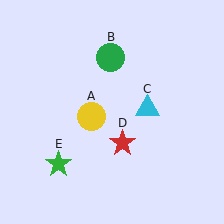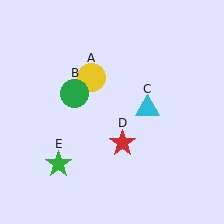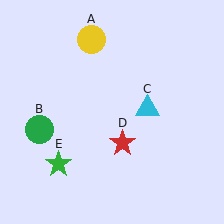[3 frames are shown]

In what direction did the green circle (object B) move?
The green circle (object B) moved down and to the left.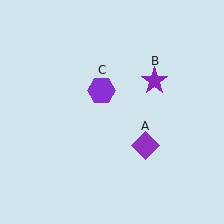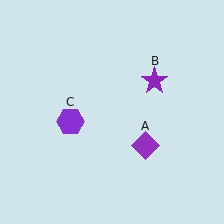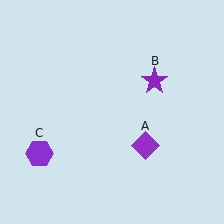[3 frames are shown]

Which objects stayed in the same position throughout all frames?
Purple diamond (object A) and purple star (object B) remained stationary.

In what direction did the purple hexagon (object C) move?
The purple hexagon (object C) moved down and to the left.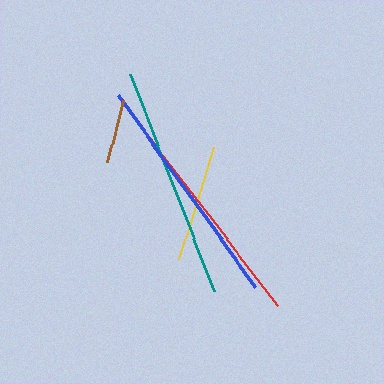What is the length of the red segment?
The red segment is approximately 246 pixels long.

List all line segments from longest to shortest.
From longest to shortest: red, blue, teal, yellow, brown.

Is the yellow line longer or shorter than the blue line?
The blue line is longer than the yellow line.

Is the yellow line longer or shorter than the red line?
The red line is longer than the yellow line.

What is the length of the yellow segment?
The yellow segment is approximately 117 pixels long.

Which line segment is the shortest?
The brown line is the shortest at approximately 64 pixels.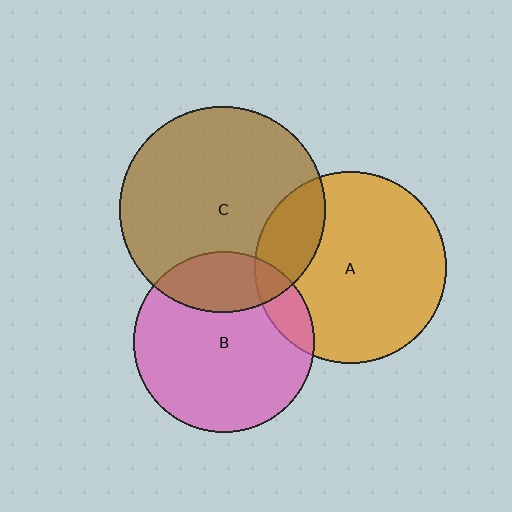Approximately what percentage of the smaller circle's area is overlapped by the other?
Approximately 20%.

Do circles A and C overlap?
Yes.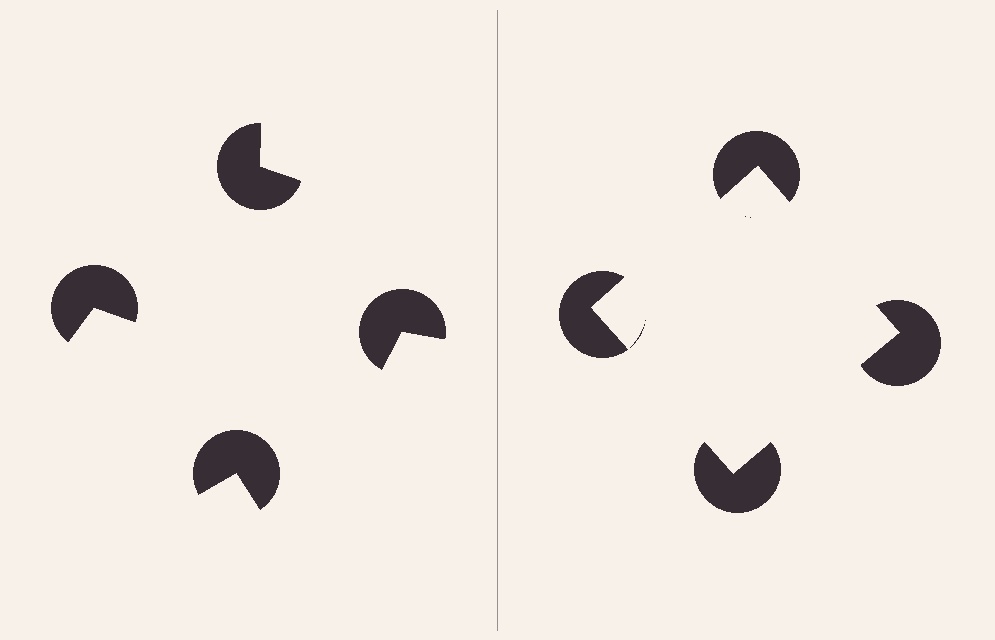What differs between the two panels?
The pac-man discs are positioned identically on both sides; only the wedge orientations differ. On the right they align to a square; on the left they are misaligned.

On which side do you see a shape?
An illusory square appears on the right side. On the left side the wedge cuts are rotated, so no coherent shape forms.